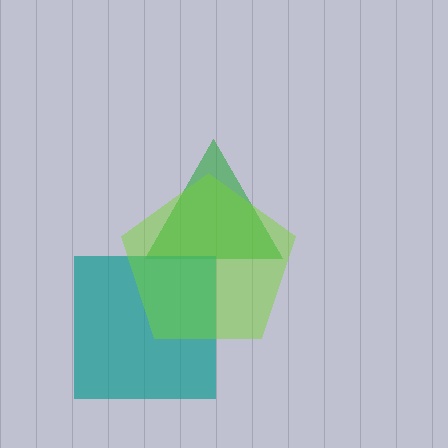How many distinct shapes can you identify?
There are 3 distinct shapes: a green triangle, a teal square, a lime pentagon.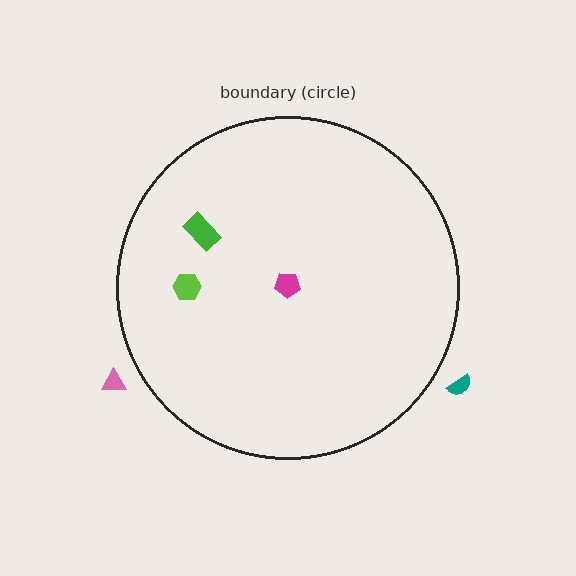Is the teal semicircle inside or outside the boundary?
Outside.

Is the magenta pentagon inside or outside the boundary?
Inside.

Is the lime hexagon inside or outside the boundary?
Inside.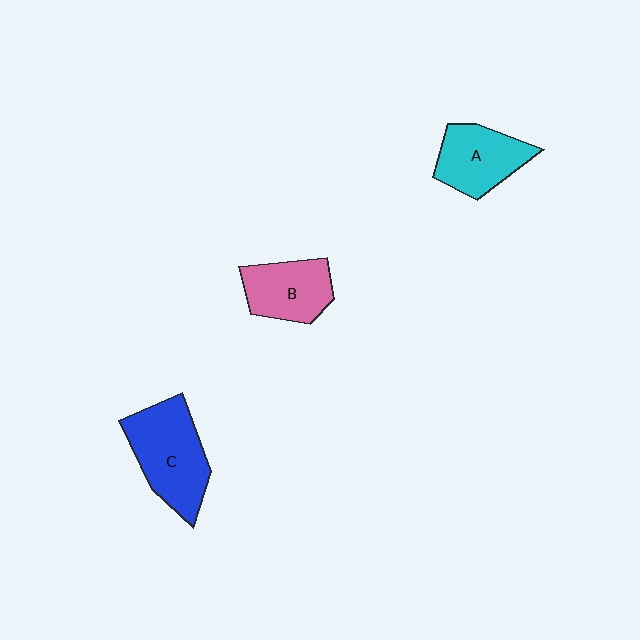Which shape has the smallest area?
Shape B (pink).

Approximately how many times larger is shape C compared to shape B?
Approximately 1.4 times.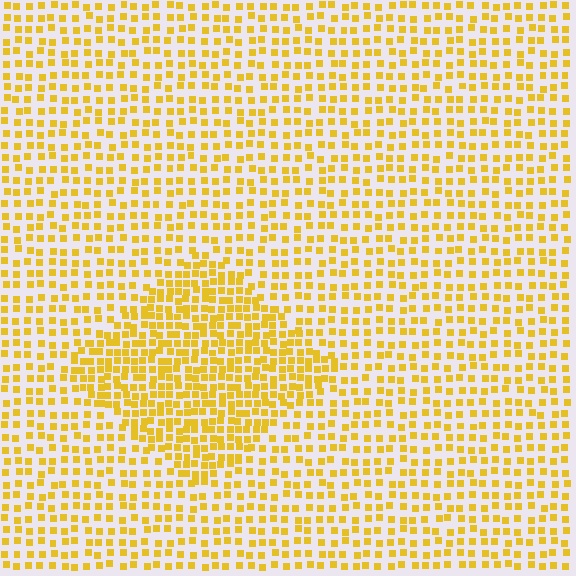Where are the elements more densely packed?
The elements are more densely packed inside the diamond boundary.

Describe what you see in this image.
The image contains small yellow elements arranged at two different densities. A diamond-shaped region is visible where the elements are more densely packed than the surrounding area.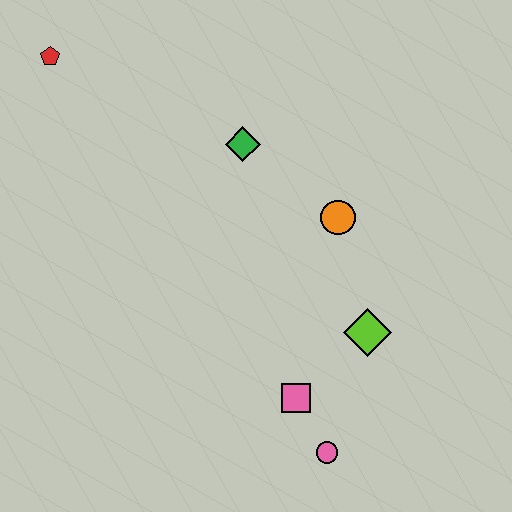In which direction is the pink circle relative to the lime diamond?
The pink circle is below the lime diamond.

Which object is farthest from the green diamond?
The pink circle is farthest from the green diamond.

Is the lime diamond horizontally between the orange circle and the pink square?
No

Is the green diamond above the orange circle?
Yes